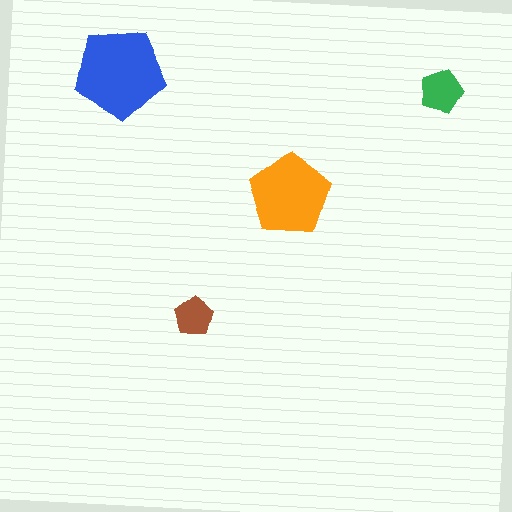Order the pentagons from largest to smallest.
the blue one, the orange one, the green one, the brown one.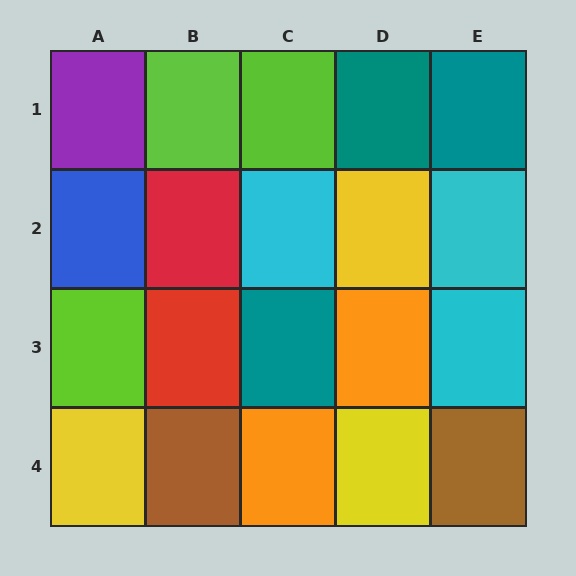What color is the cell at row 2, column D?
Yellow.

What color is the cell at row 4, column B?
Brown.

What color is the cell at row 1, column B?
Lime.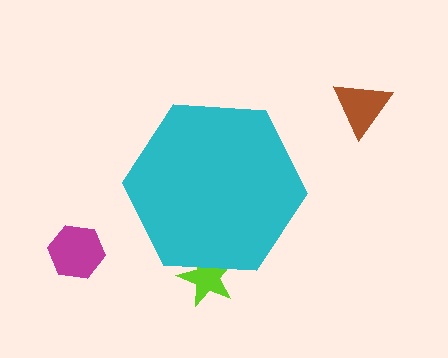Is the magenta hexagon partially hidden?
No, the magenta hexagon is fully visible.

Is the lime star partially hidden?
Yes, the lime star is partially hidden behind the cyan hexagon.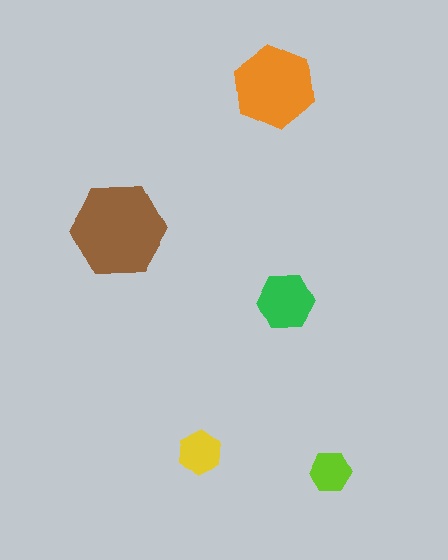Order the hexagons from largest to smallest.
the brown one, the orange one, the green one, the yellow one, the lime one.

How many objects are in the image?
There are 5 objects in the image.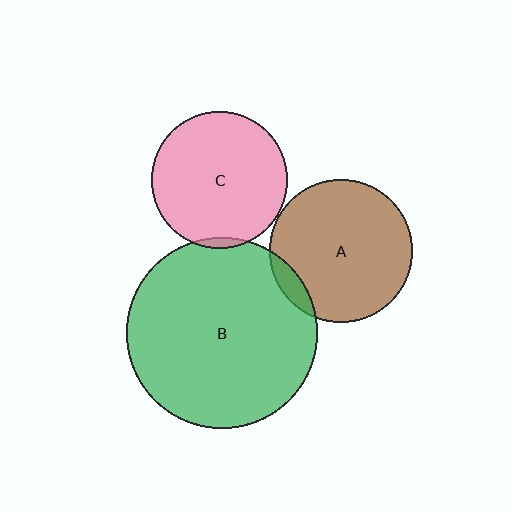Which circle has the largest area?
Circle B (green).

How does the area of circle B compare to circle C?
Approximately 2.0 times.